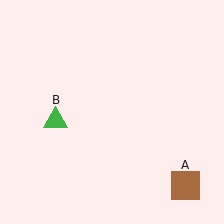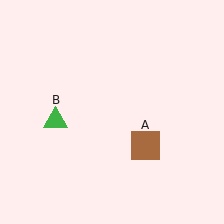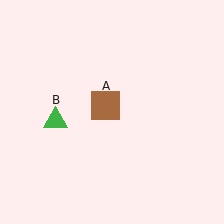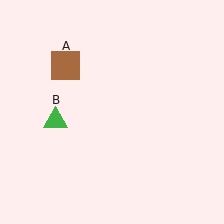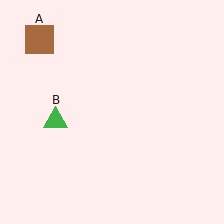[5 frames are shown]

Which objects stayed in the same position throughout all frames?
Green triangle (object B) remained stationary.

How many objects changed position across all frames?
1 object changed position: brown square (object A).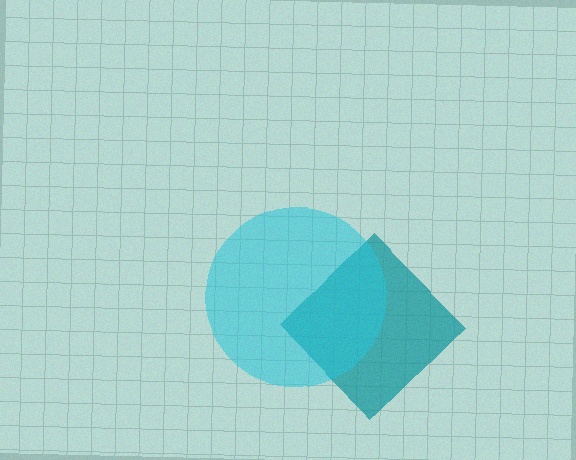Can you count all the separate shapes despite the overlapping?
Yes, there are 2 separate shapes.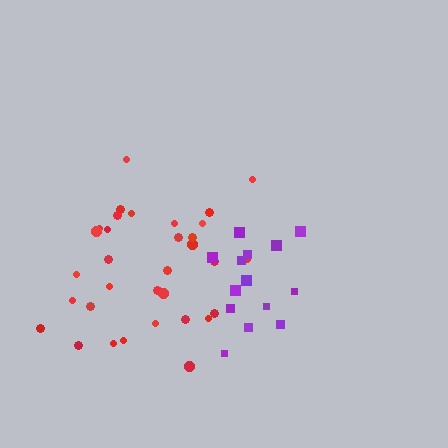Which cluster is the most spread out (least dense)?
Red.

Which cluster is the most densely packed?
Purple.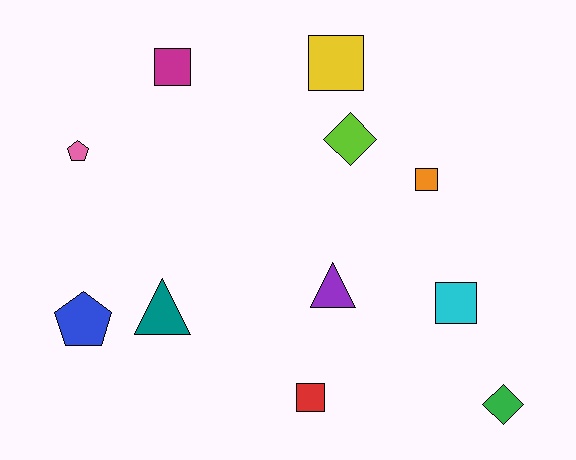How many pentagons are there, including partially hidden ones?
There are 2 pentagons.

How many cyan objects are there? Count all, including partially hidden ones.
There is 1 cyan object.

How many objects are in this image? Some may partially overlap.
There are 11 objects.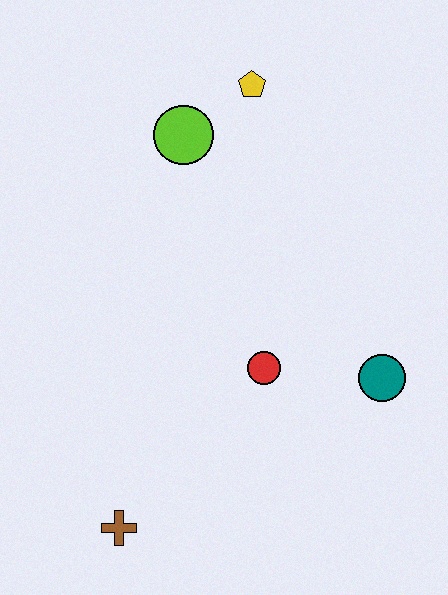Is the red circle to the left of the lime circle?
No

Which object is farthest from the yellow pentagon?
The brown cross is farthest from the yellow pentagon.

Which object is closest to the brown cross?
The red circle is closest to the brown cross.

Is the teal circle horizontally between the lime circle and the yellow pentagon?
No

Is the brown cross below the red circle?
Yes